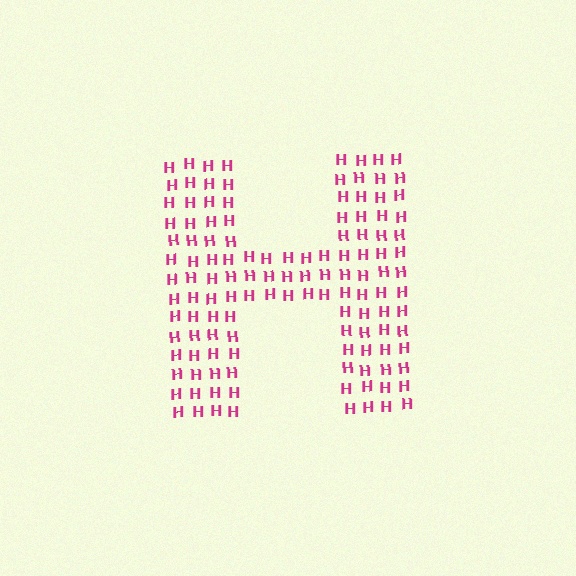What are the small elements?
The small elements are letter H's.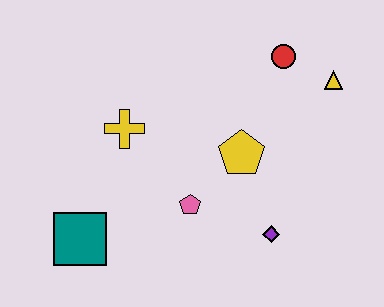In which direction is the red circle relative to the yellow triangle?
The red circle is to the left of the yellow triangle.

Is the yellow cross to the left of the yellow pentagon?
Yes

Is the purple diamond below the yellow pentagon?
Yes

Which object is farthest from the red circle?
The teal square is farthest from the red circle.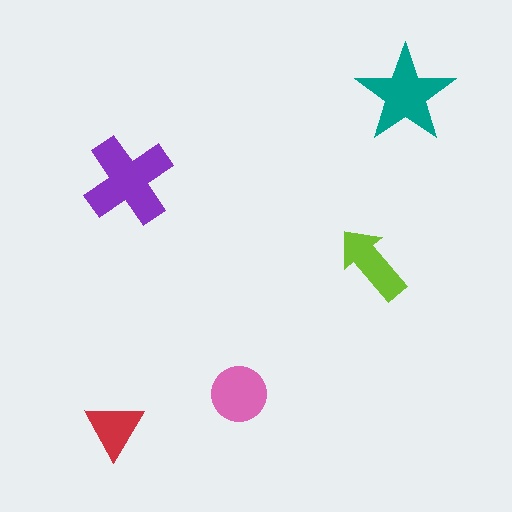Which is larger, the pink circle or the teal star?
The teal star.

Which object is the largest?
The purple cross.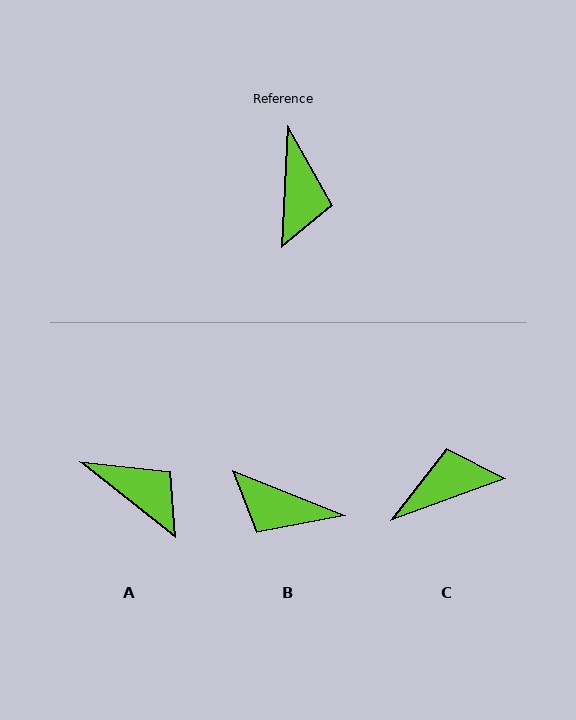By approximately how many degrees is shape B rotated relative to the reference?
Approximately 109 degrees clockwise.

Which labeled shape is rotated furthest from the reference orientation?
C, about 113 degrees away.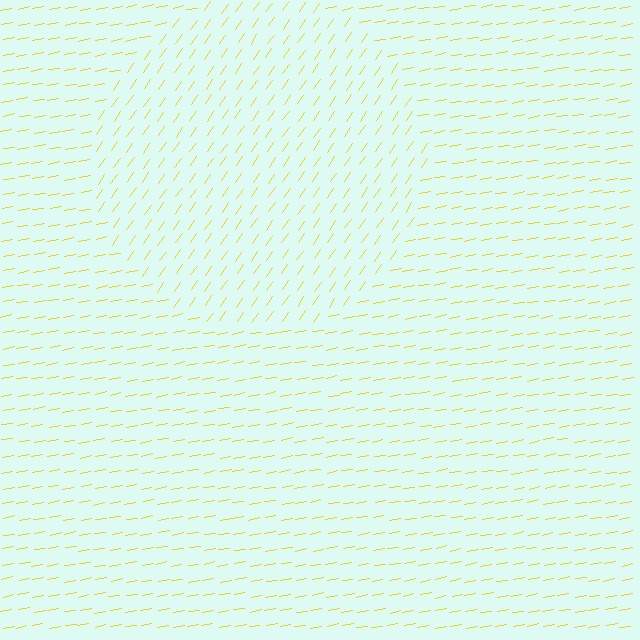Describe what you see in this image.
The image is filled with small yellow line segments. A circle region in the image has lines oriented differently from the surrounding lines, creating a visible texture boundary.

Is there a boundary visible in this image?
Yes, there is a texture boundary formed by a change in line orientation.